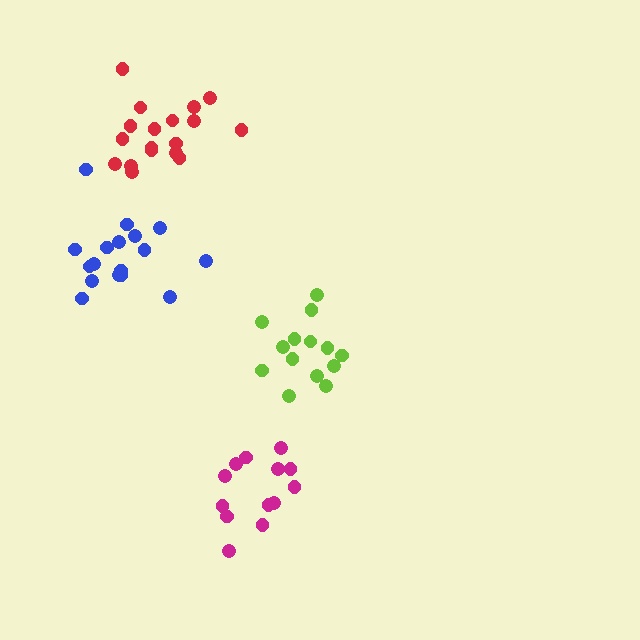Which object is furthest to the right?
The lime cluster is rightmost.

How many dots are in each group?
Group 1: 14 dots, Group 2: 13 dots, Group 3: 17 dots, Group 4: 18 dots (62 total).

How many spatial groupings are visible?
There are 4 spatial groupings.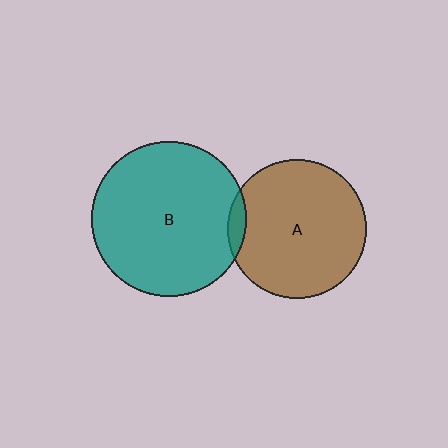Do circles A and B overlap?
Yes.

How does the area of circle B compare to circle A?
Approximately 1.2 times.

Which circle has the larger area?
Circle B (teal).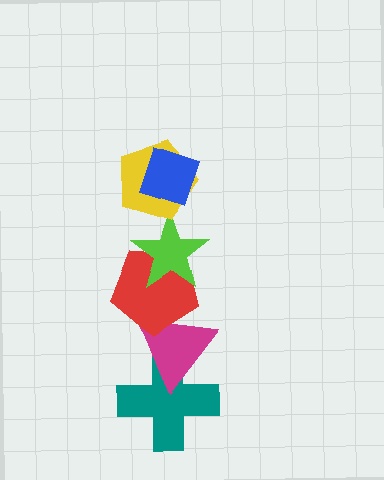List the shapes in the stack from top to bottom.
From top to bottom: the blue diamond, the yellow pentagon, the lime star, the red pentagon, the magenta triangle, the teal cross.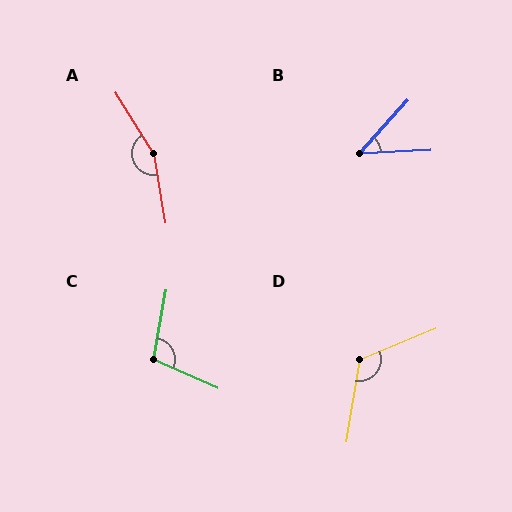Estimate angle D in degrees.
Approximately 122 degrees.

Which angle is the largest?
A, at approximately 157 degrees.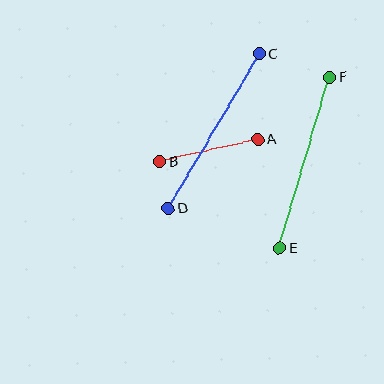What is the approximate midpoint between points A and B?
The midpoint is at approximately (209, 150) pixels.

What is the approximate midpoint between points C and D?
The midpoint is at approximately (214, 131) pixels.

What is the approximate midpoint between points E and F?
The midpoint is at approximately (304, 163) pixels.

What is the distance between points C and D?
The distance is approximately 180 pixels.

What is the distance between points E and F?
The distance is approximately 178 pixels.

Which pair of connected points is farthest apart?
Points C and D are farthest apart.